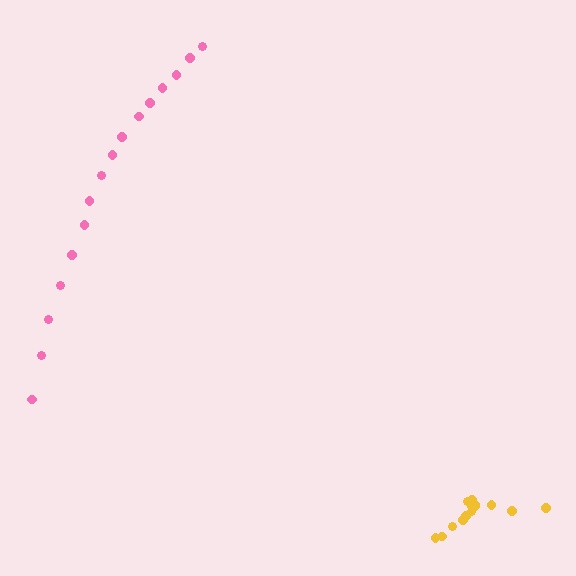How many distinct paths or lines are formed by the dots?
There are 2 distinct paths.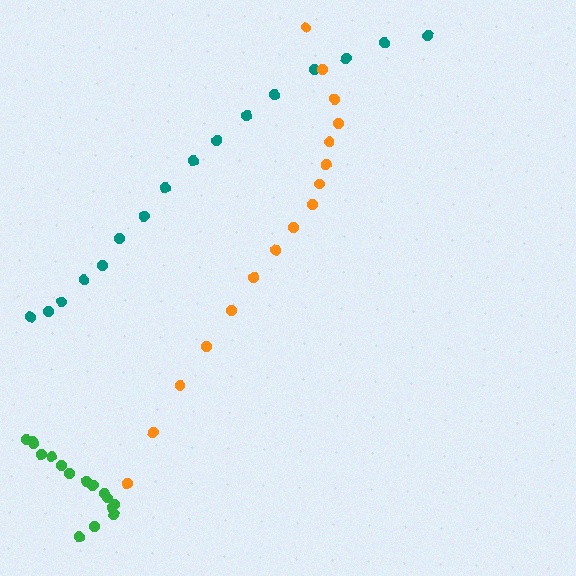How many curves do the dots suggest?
There are 3 distinct paths.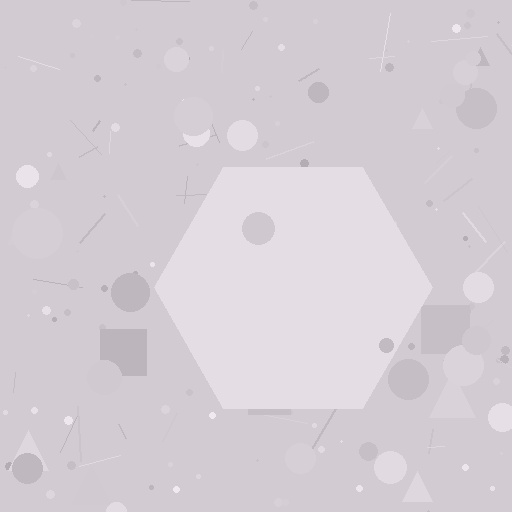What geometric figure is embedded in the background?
A hexagon is embedded in the background.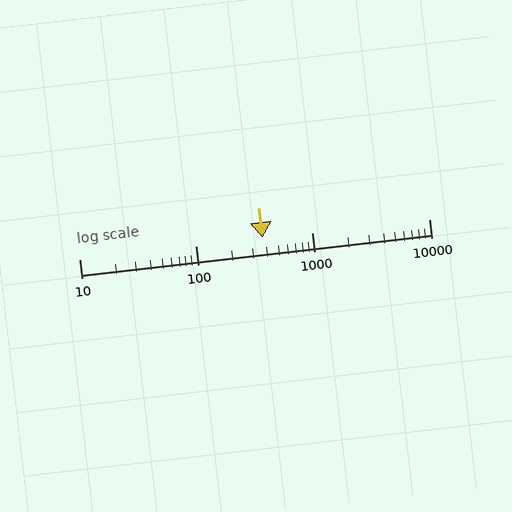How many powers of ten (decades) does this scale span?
The scale spans 3 decades, from 10 to 10000.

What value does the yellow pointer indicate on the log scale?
The pointer indicates approximately 370.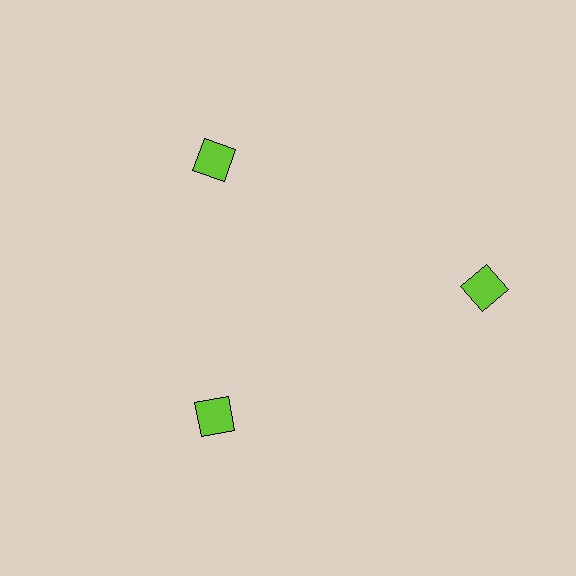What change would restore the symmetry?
The symmetry would be restored by moving it inward, back onto the ring so that all 3 squares sit at equal angles and equal distance from the center.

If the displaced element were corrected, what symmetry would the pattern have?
It would have 3-fold rotational symmetry — the pattern would map onto itself every 120 degrees.